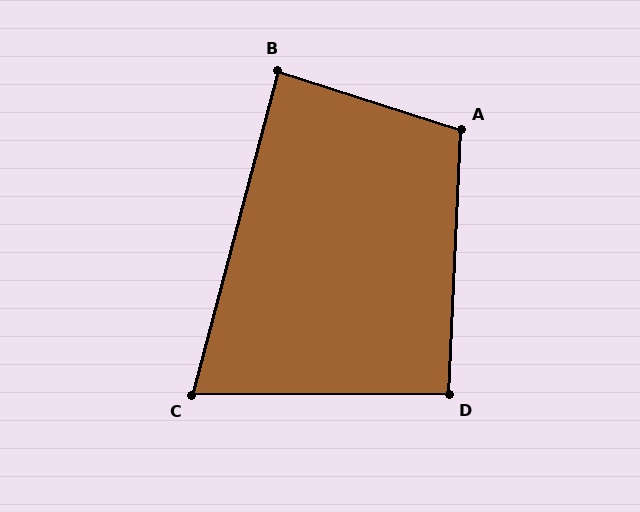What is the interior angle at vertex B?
Approximately 87 degrees (approximately right).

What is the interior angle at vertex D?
Approximately 93 degrees (approximately right).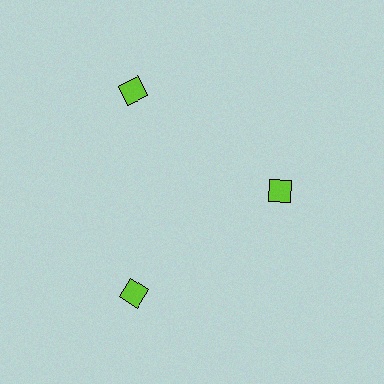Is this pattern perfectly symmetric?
No. The 3 lime squares are arranged in a ring, but one element near the 3 o'clock position is pulled inward toward the center, breaking the 3-fold rotational symmetry.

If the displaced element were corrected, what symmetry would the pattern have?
It would have 3-fold rotational symmetry — the pattern would map onto itself every 120 degrees.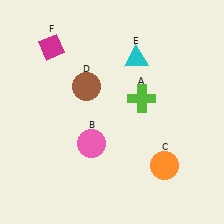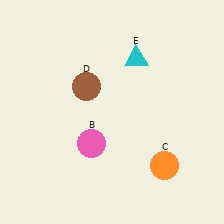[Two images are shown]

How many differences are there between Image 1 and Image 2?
There are 2 differences between the two images.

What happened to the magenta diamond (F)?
The magenta diamond (F) was removed in Image 2. It was in the top-left area of Image 1.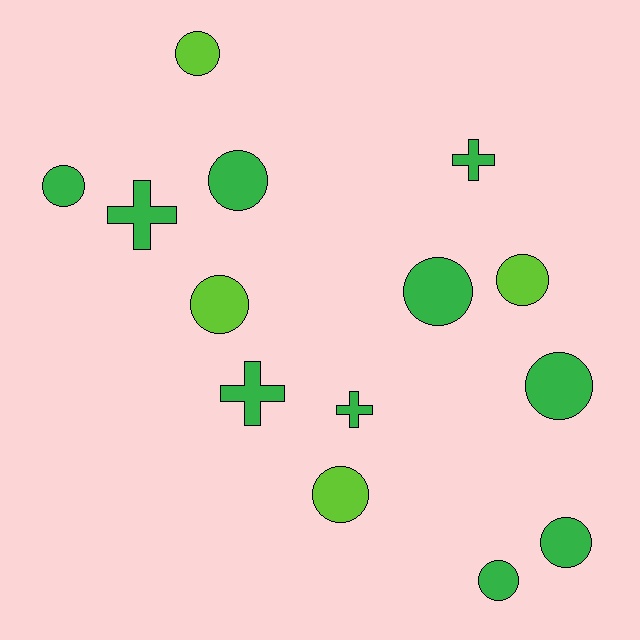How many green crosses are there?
There are 4 green crosses.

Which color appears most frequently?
Green, with 10 objects.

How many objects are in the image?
There are 14 objects.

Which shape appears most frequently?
Circle, with 10 objects.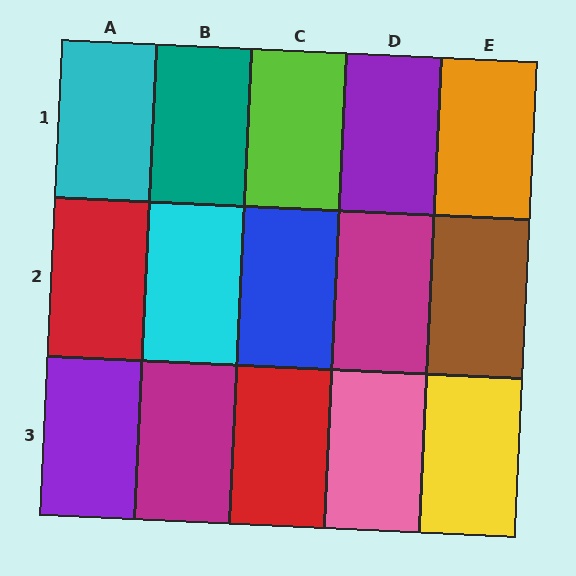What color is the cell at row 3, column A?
Purple.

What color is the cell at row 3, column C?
Red.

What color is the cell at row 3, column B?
Magenta.